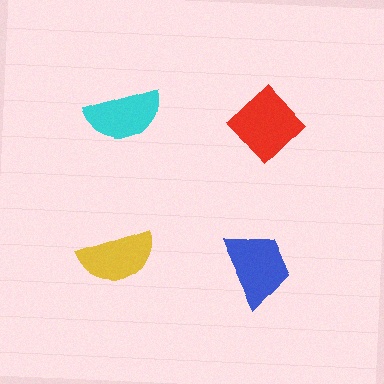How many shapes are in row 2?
2 shapes.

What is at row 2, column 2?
A blue trapezoid.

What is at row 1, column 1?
A cyan semicircle.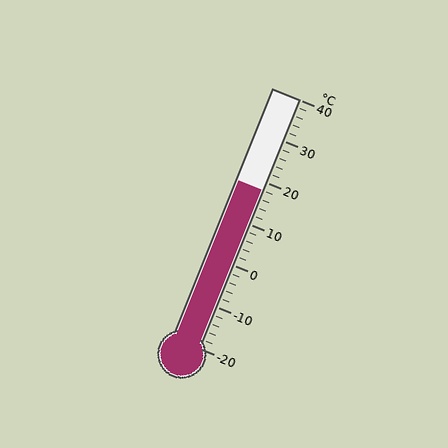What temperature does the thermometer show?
The thermometer shows approximately 18°C.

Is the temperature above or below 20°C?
The temperature is below 20°C.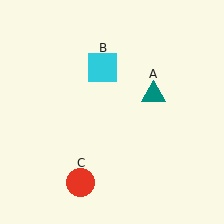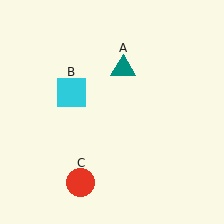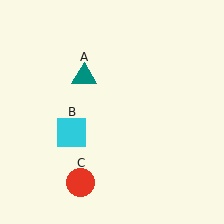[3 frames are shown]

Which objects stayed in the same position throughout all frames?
Red circle (object C) remained stationary.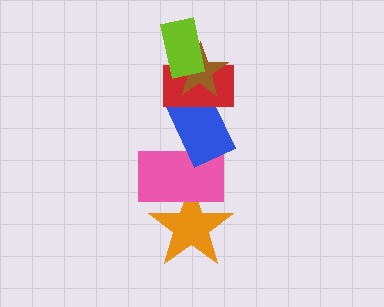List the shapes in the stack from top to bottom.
From top to bottom: the lime rectangle, the brown star, the red rectangle, the blue rectangle, the pink rectangle, the orange star.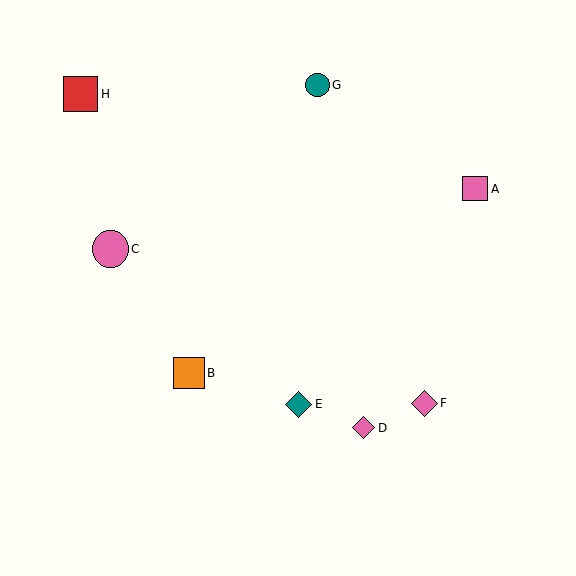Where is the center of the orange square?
The center of the orange square is at (189, 373).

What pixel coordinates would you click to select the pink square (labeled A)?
Click at (475, 189) to select the pink square A.